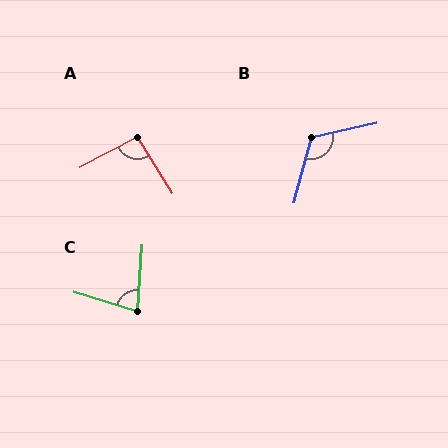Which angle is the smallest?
C, at approximately 77 degrees.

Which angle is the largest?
B, at approximately 117 degrees.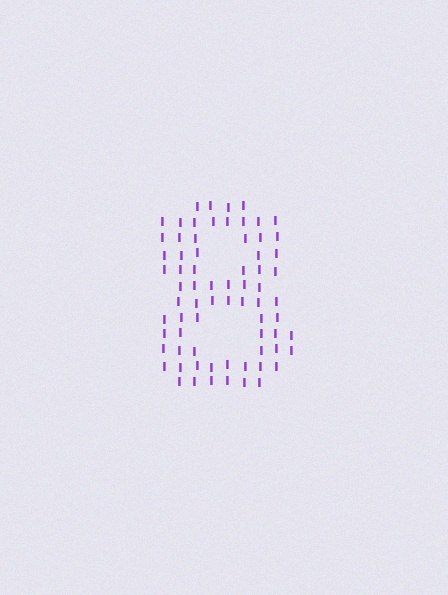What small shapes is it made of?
It is made of small letter I's.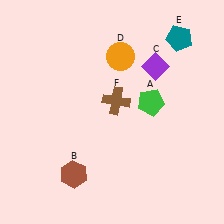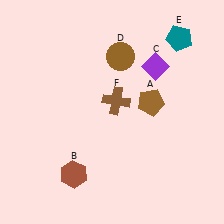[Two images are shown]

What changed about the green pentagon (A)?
In Image 1, A is green. In Image 2, it changed to brown.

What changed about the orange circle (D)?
In Image 1, D is orange. In Image 2, it changed to brown.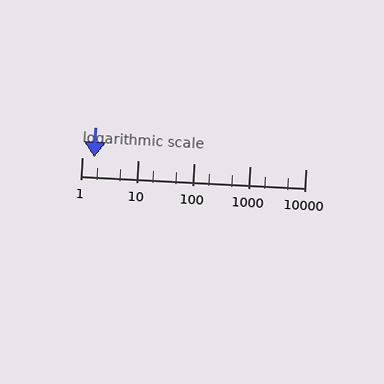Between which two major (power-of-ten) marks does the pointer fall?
The pointer is between 1 and 10.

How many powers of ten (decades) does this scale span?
The scale spans 4 decades, from 1 to 10000.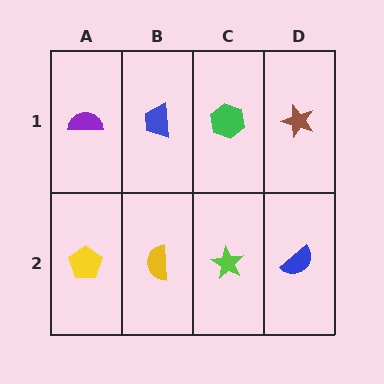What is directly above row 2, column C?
A green hexagon.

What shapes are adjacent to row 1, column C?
A lime star (row 2, column C), a blue trapezoid (row 1, column B), a brown star (row 1, column D).